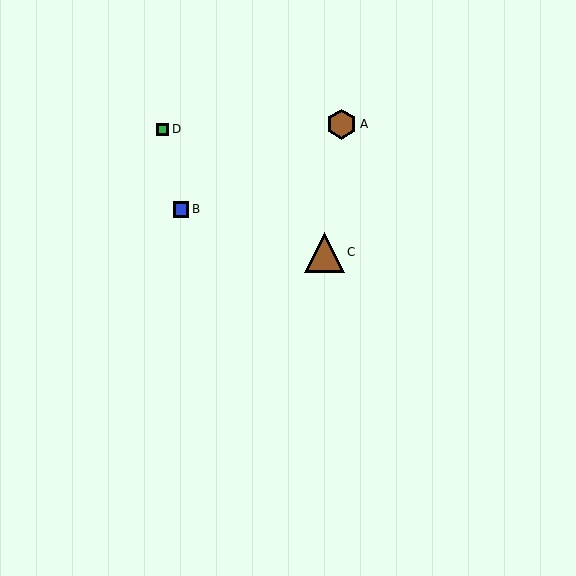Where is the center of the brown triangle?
The center of the brown triangle is at (324, 252).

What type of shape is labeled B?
Shape B is a blue square.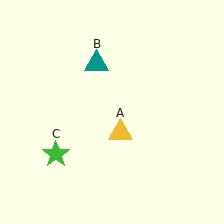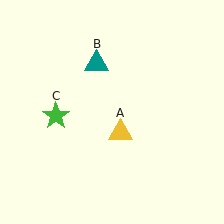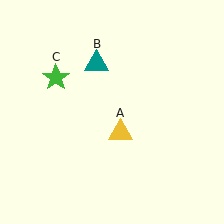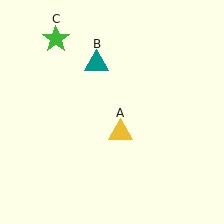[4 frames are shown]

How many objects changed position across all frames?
1 object changed position: green star (object C).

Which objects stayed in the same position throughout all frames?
Yellow triangle (object A) and teal triangle (object B) remained stationary.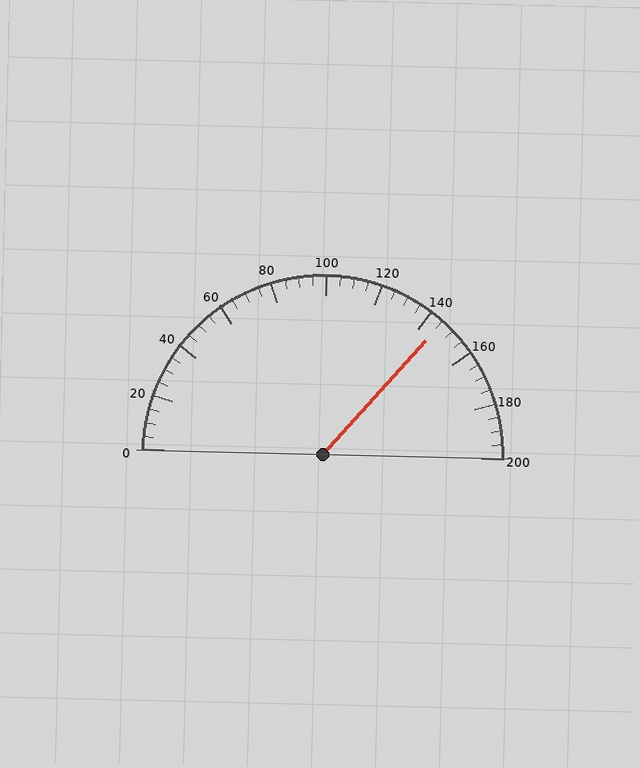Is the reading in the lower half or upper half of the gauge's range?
The reading is in the upper half of the range (0 to 200).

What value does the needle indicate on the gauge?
The needle indicates approximately 145.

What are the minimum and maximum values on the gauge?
The gauge ranges from 0 to 200.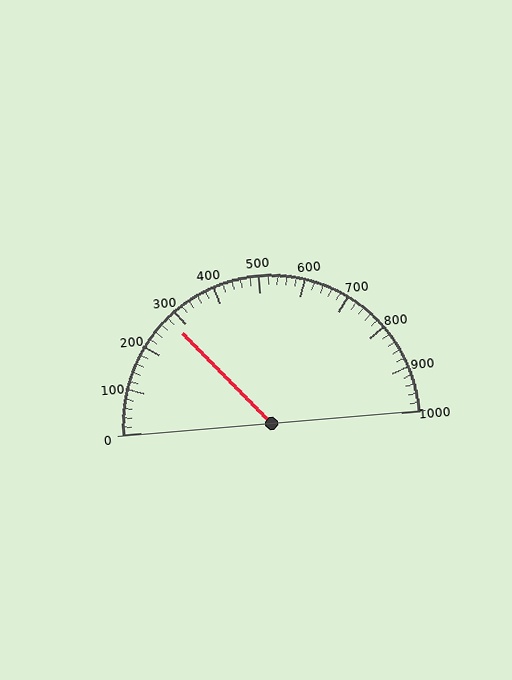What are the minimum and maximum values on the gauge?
The gauge ranges from 0 to 1000.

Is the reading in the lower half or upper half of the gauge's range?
The reading is in the lower half of the range (0 to 1000).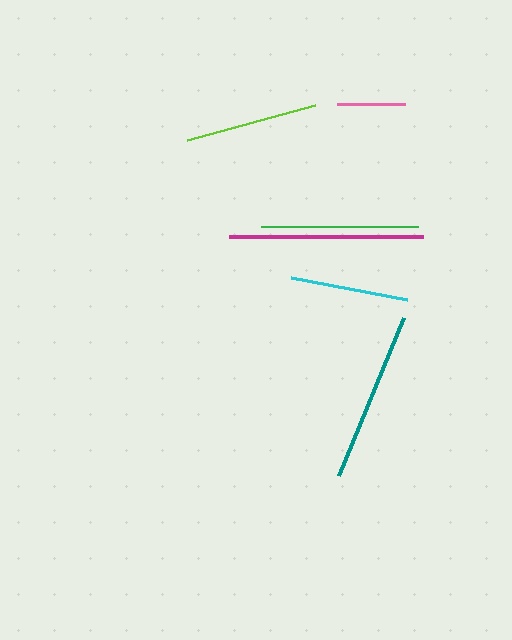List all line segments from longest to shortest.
From longest to shortest: magenta, teal, green, lime, cyan, pink.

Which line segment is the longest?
The magenta line is the longest at approximately 195 pixels.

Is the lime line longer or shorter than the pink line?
The lime line is longer than the pink line.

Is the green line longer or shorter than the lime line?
The green line is longer than the lime line.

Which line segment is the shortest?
The pink line is the shortest at approximately 68 pixels.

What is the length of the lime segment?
The lime segment is approximately 133 pixels long.